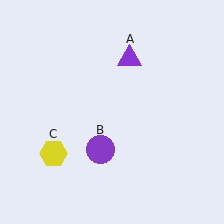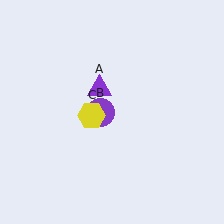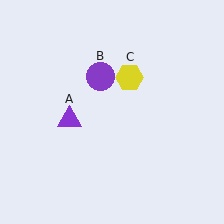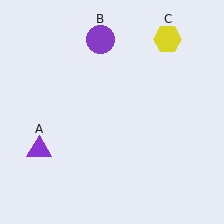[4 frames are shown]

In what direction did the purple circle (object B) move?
The purple circle (object B) moved up.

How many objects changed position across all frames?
3 objects changed position: purple triangle (object A), purple circle (object B), yellow hexagon (object C).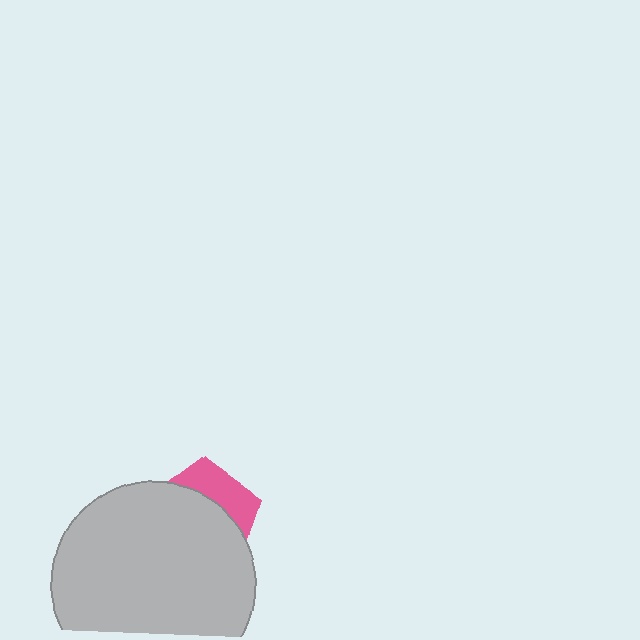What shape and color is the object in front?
The object in front is a light gray circle.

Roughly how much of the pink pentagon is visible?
A small part of it is visible (roughly 32%).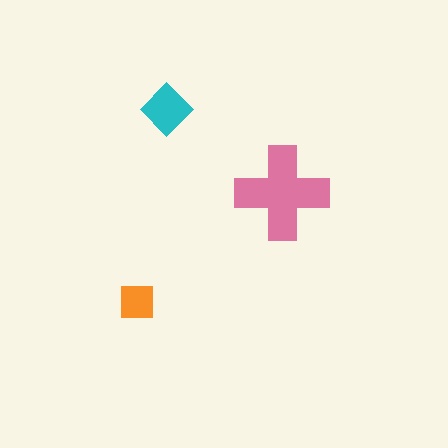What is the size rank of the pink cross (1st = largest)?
1st.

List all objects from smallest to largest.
The orange square, the cyan diamond, the pink cross.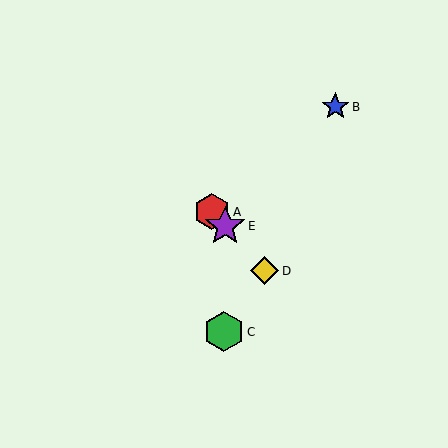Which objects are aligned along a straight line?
Objects A, D, E are aligned along a straight line.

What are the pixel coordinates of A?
Object A is at (212, 212).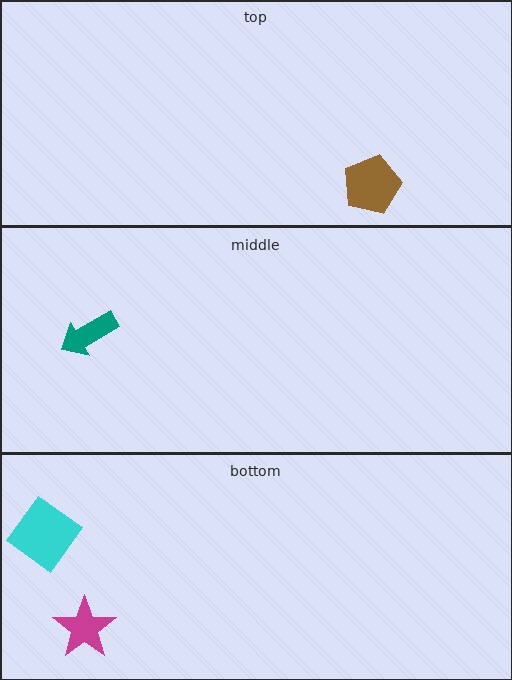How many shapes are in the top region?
1.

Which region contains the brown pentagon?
The top region.